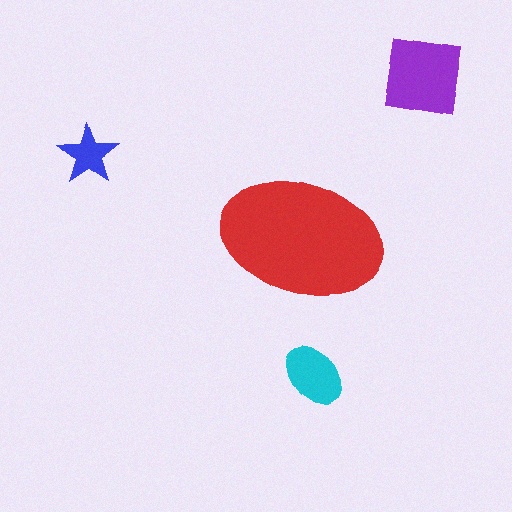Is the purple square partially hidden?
No, the purple square is fully visible.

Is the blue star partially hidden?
No, the blue star is fully visible.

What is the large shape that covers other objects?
A red ellipse.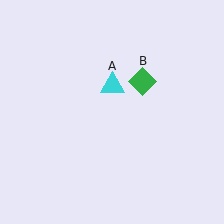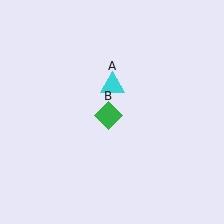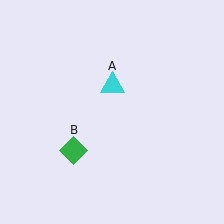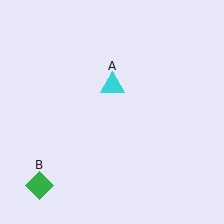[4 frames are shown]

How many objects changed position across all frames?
1 object changed position: green diamond (object B).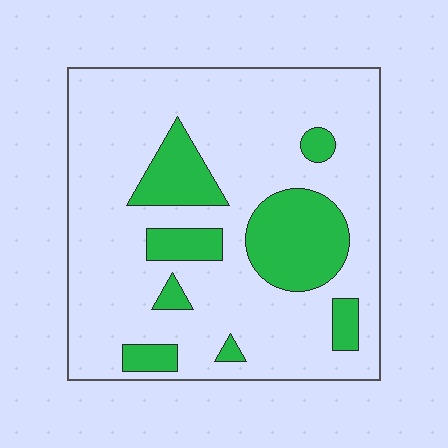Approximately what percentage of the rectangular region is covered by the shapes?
Approximately 20%.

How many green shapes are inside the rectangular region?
8.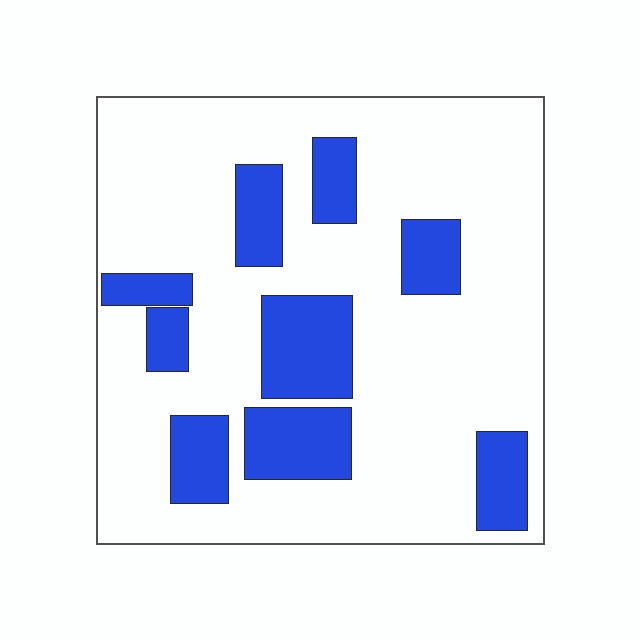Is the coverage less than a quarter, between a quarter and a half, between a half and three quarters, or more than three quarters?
Less than a quarter.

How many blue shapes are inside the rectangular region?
9.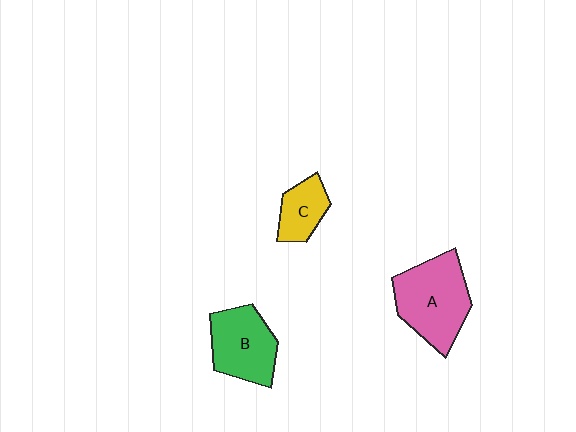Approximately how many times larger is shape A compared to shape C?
Approximately 2.2 times.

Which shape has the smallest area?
Shape C (yellow).